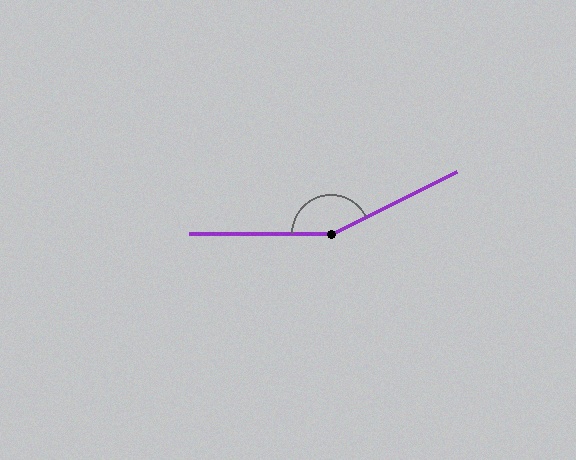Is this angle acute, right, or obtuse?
It is obtuse.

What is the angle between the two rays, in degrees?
Approximately 153 degrees.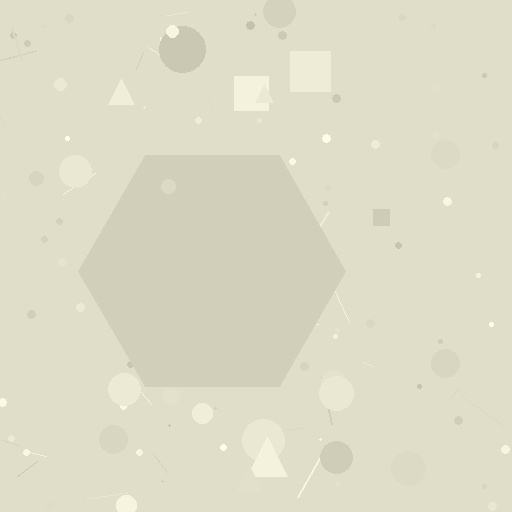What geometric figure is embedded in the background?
A hexagon is embedded in the background.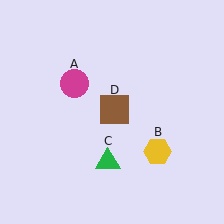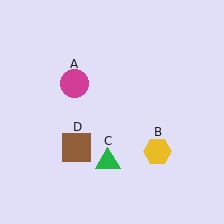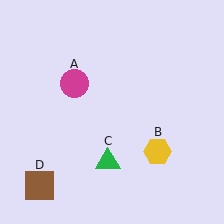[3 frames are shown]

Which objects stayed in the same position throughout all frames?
Magenta circle (object A) and yellow hexagon (object B) and green triangle (object C) remained stationary.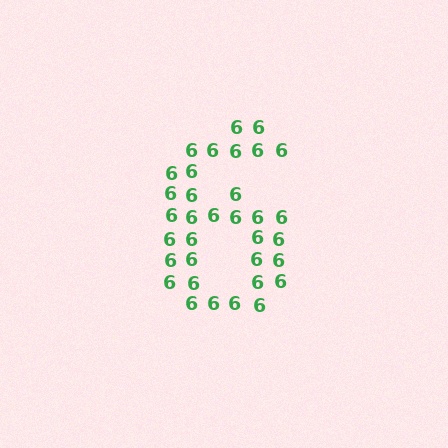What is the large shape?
The large shape is the digit 6.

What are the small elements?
The small elements are digit 6's.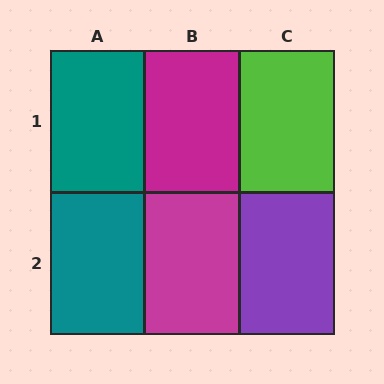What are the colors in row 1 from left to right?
Teal, magenta, lime.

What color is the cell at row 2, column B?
Magenta.